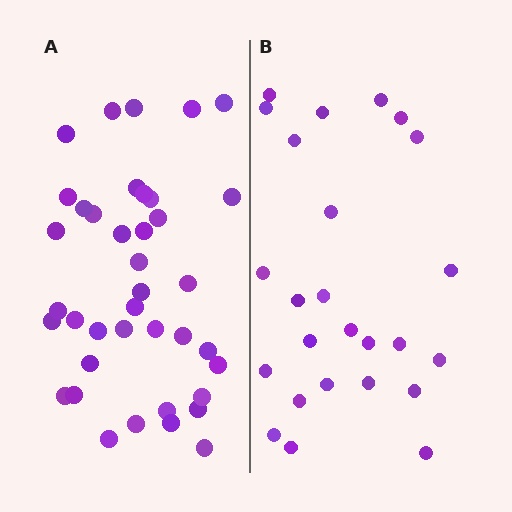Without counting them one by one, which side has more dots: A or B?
Region A (the left region) has more dots.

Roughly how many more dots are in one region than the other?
Region A has approximately 15 more dots than region B.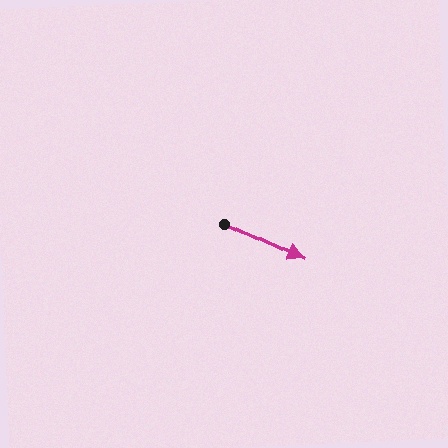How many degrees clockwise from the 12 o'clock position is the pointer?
Approximately 115 degrees.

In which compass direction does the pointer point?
Southeast.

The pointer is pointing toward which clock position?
Roughly 4 o'clock.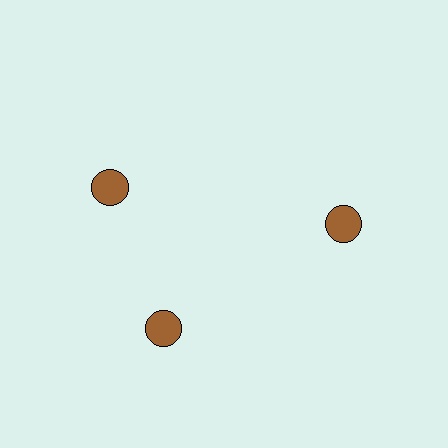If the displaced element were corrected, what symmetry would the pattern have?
It would have 3-fold rotational symmetry — the pattern would map onto itself every 120 degrees.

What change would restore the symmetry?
The symmetry would be restored by rotating it back into even spacing with its neighbors so that all 3 circles sit at equal angles and equal distance from the center.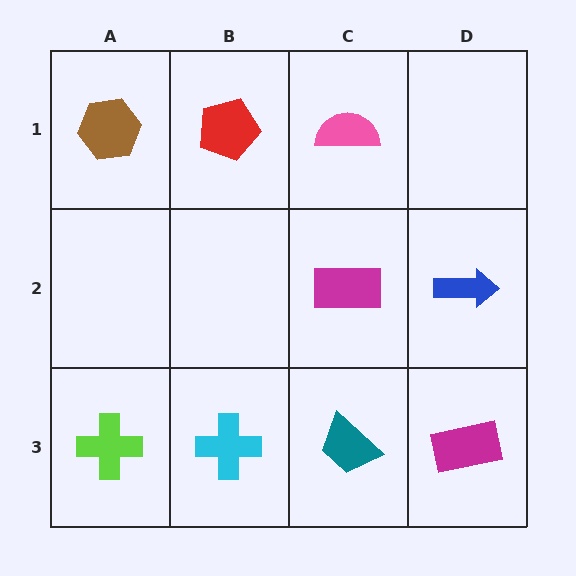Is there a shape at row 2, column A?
No, that cell is empty.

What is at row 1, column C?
A pink semicircle.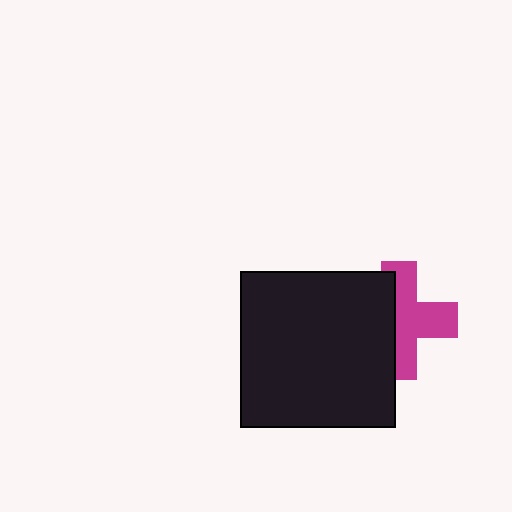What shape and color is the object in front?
The object in front is a black square.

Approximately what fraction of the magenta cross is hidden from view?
Roughly 42% of the magenta cross is hidden behind the black square.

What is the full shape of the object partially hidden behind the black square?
The partially hidden object is a magenta cross.